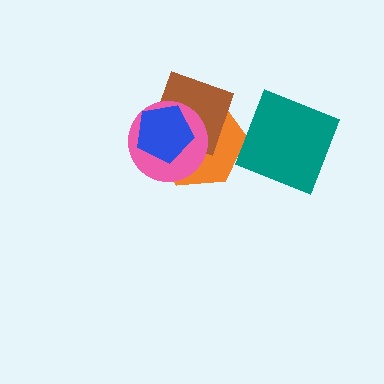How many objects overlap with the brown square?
3 objects overlap with the brown square.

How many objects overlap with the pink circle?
3 objects overlap with the pink circle.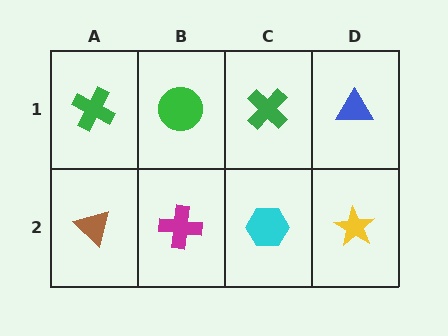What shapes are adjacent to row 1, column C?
A cyan hexagon (row 2, column C), a green circle (row 1, column B), a blue triangle (row 1, column D).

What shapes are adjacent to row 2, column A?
A green cross (row 1, column A), a magenta cross (row 2, column B).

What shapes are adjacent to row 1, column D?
A yellow star (row 2, column D), a green cross (row 1, column C).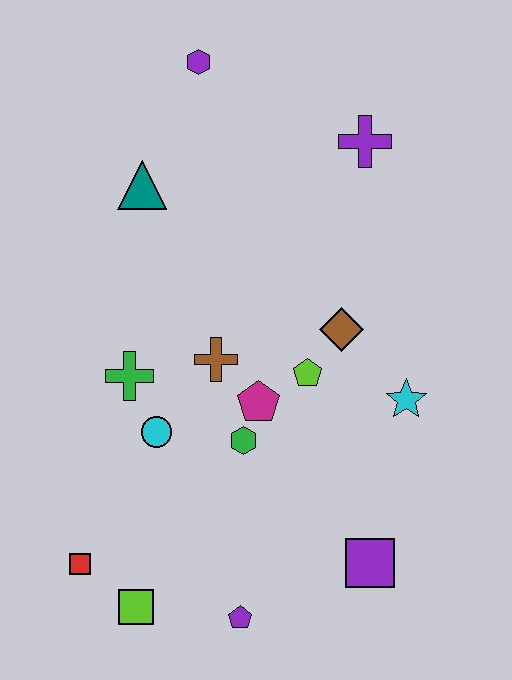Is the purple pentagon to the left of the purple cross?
Yes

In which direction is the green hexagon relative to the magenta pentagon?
The green hexagon is below the magenta pentagon.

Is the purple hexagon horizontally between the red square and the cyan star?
Yes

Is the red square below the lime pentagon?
Yes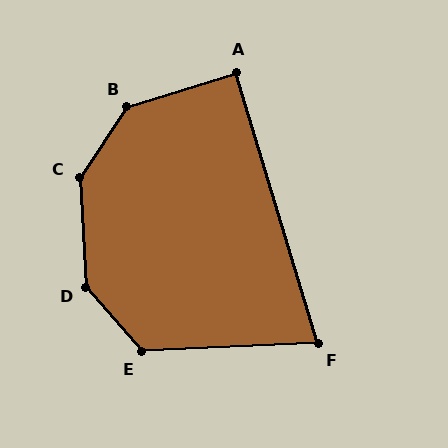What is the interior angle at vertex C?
Approximately 142 degrees (obtuse).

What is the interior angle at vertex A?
Approximately 89 degrees (approximately right).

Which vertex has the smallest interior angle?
F, at approximately 76 degrees.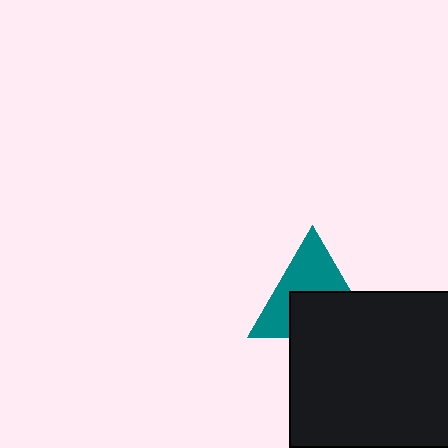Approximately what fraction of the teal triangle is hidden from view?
Roughly 47% of the teal triangle is hidden behind the black rectangle.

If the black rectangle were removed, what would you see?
You would see the complete teal triangle.